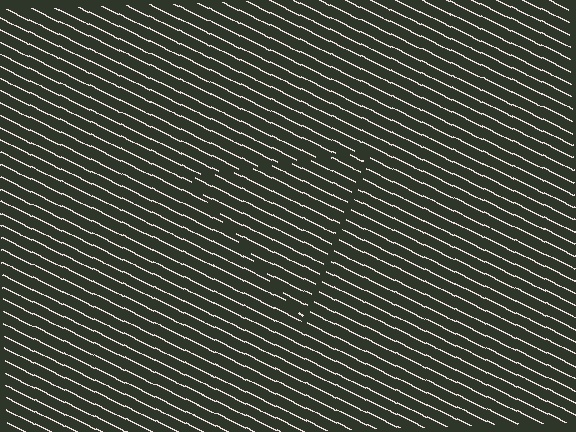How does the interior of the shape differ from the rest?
The interior of the shape contains the same grating, shifted by half a period — the contour is defined by the phase discontinuity where line-ends from the inner and outer gratings abut.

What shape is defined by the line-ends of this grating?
An illusory triangle. The interior of the shape contains the same grating, shifted by half a period — the contour is defined by the phase discontinuity where line-ends from the inner and outer gratings abut.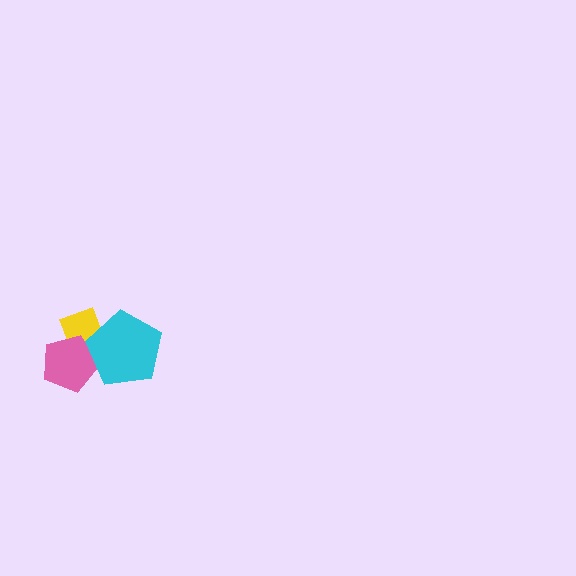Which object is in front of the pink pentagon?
The cyan pentagon is in front of the pink pentagon.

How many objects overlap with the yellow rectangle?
2 objects overlap with the yellow rectangle.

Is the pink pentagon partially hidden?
Yes, it is partially covered by another shape.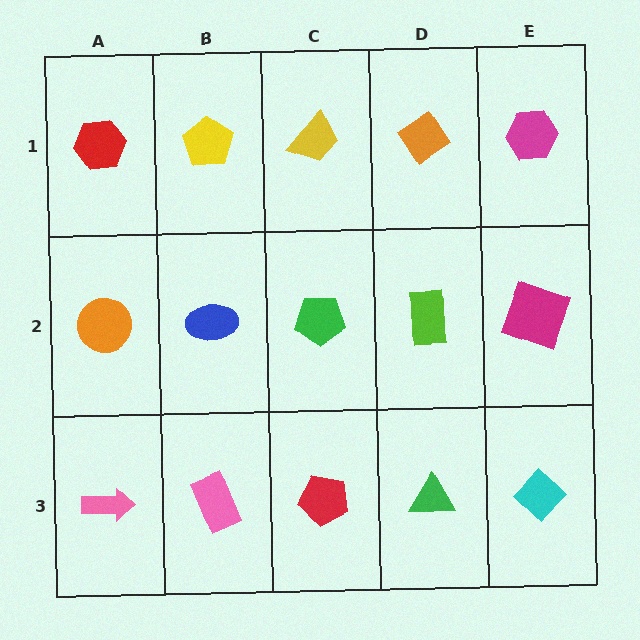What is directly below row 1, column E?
A magenta square.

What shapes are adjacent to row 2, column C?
A yellow trapezoid (row 1, column C), a red pentagon (row 3, column C), a blue ellipse (row 2, column B), a lime rectangle (row 2, column D).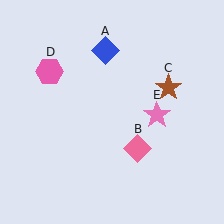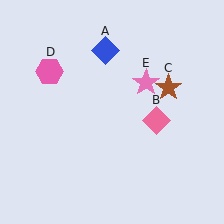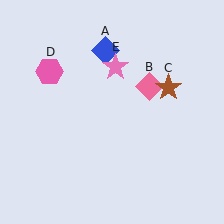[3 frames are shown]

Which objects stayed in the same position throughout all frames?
Blue diamond (object A) and brown star (object C) and pink hexagon (object D) remained stationary.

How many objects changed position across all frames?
2 objects changed position: pink diamond (object B), pink star (object E).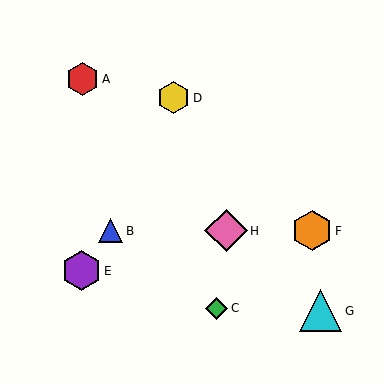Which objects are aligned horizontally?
Objects B, F, H are aligned horizontally.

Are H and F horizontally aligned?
Yes, both are at y≈231.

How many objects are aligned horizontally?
3 objects (B, F, H) are aligned horizontally.